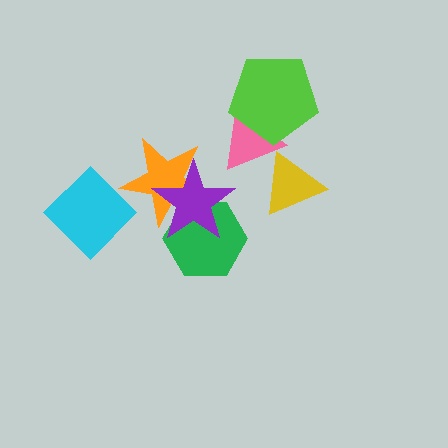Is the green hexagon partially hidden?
Yes, it is partially covered by another shape.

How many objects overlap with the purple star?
2 objects overlap with the purple star.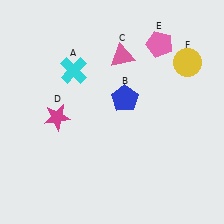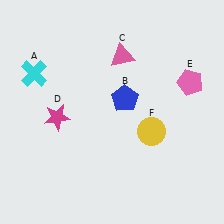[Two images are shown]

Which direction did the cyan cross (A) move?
The cyan cross (A) moved left.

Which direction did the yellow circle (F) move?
The yellow circle (F) moved down.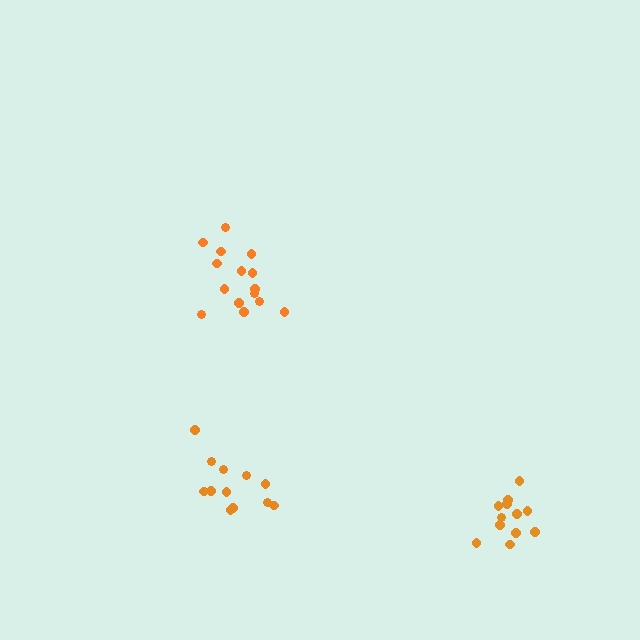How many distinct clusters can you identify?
There are 3 distinct clusters.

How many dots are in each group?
Group 1: 12 dots, Group 2: 15 dots, Group 3: 12 dots (39 total).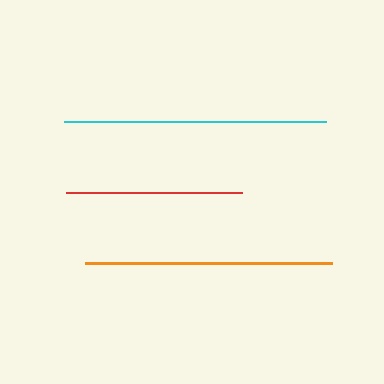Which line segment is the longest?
The cyan line is the longest at approximately 262 pixels.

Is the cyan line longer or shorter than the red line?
The cyan line is longer than the red line.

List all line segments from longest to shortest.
From longest to shortest: cyan, orange, red.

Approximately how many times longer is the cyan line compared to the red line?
The cyan line is approximately 1.5 times the length of the red line.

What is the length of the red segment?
The red segment is approximately 176 pixels long.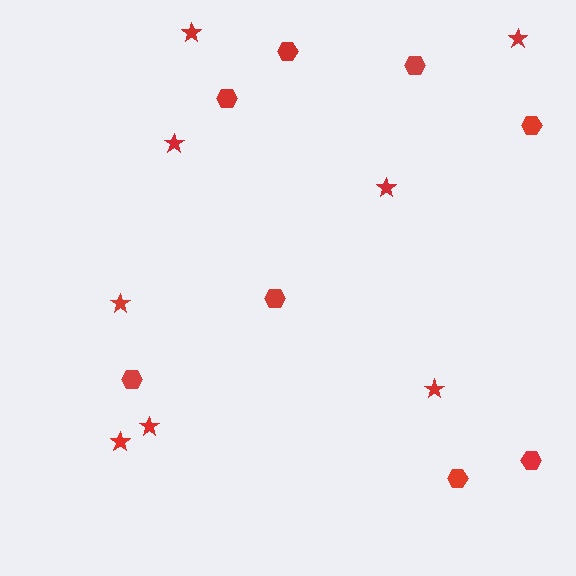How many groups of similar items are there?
There are 2 groups: one group of hexagons (8) and one group of stars (8).